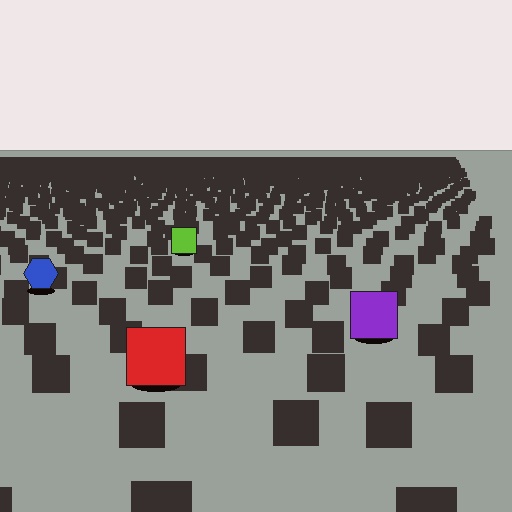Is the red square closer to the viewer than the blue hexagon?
Yes. The red square is closer — you can tell from the texture gradient: the ground texture is coarser near it.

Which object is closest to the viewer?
The red square is closest. The texture marks near it are larger and more spread out.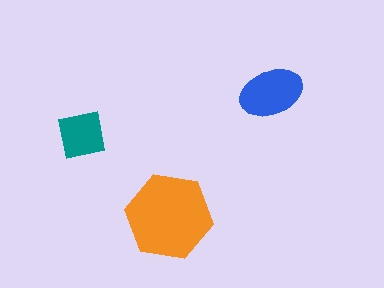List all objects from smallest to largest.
The teal square, the blue ellipse, the orange hexagon.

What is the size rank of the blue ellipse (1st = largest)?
2nd.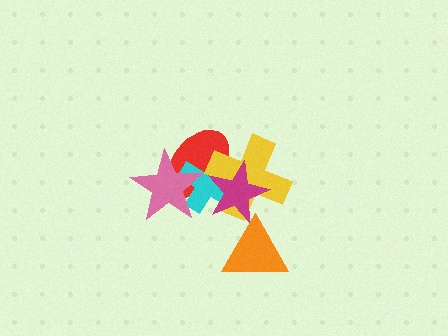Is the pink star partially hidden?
No, no other shape covers it.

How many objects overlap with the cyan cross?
4 objects overlap with the cyan cross.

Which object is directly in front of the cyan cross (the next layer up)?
The yellow cross is directly in front of the cyan cross.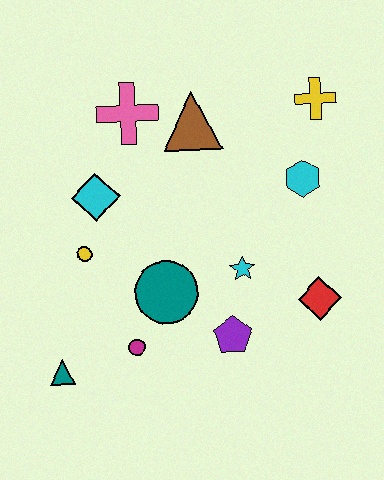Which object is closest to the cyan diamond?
The yellow circle is closest to the cyan diamond.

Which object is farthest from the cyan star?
The teal triangle is farthest from the cyan star.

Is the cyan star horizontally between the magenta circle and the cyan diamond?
No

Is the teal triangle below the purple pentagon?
Yes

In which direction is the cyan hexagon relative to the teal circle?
The cyan hexagon is to the right of the teal circle.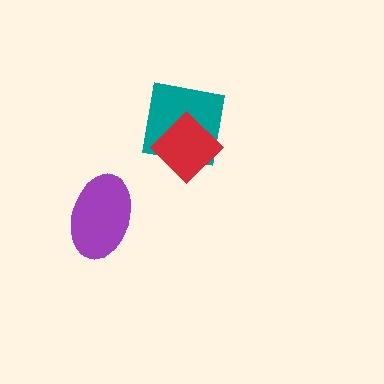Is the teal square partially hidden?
Yes, it is partially covered by another shape.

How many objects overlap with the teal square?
1 object overlaps with the teal square.